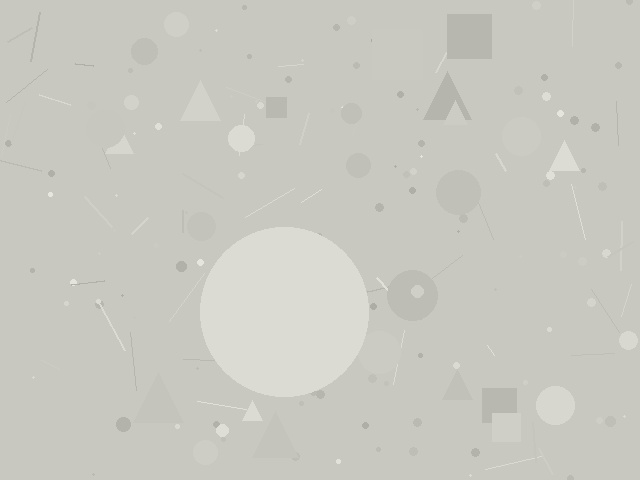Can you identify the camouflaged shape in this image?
The camouflaged shape is a circle.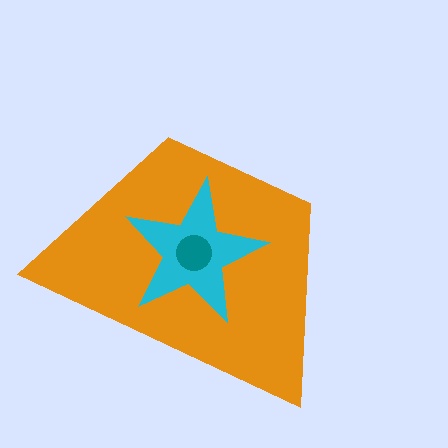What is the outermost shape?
The orange trapezoid.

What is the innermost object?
The teal circle.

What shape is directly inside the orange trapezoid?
The cyan star.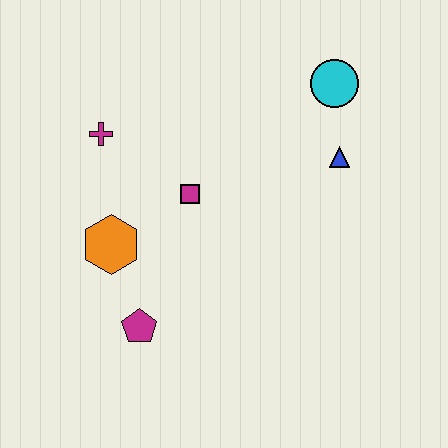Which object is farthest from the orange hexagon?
The cyan circle is farthest from the orange hexagon.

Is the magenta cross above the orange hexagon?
Yes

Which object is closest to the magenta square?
The orange hexagon is closest to the magenta square.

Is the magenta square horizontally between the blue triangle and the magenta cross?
Yes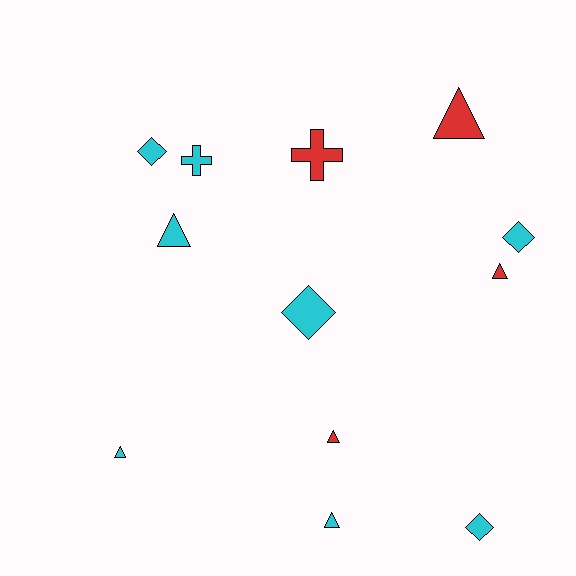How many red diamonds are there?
There are no red diamonds.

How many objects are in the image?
There are 12 objects.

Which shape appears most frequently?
Triangle, with 6 objects.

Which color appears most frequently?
Cyan, with 8 objects.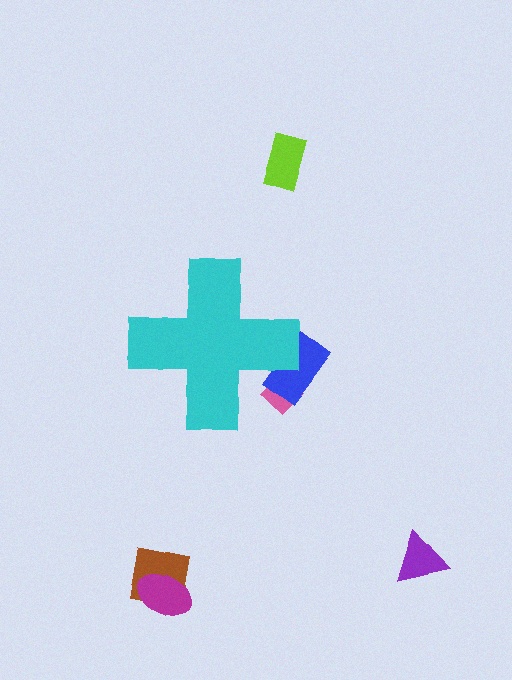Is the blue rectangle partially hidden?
Yes, the blue rectangle is partially hidden behind the cyan cross.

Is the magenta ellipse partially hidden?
No, the magenta ellipse is fully visible.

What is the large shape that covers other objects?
A cyan cross.